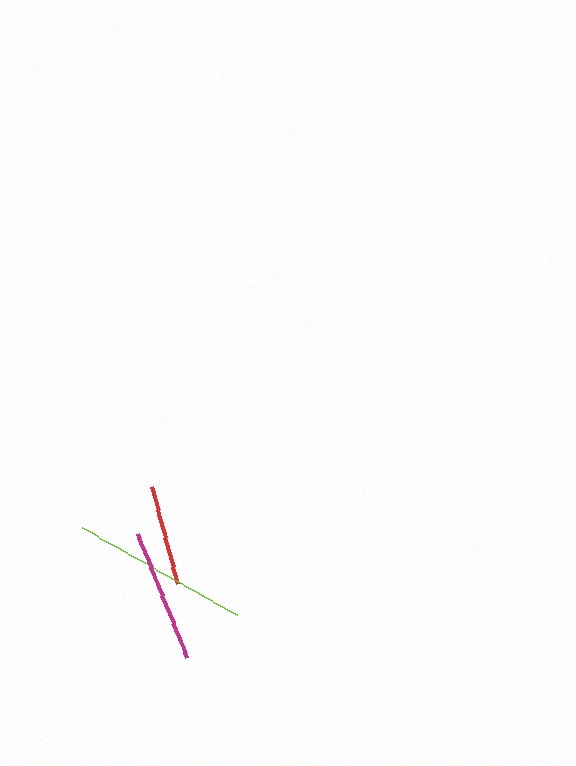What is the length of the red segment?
The red segment is approximately 100 pixels long.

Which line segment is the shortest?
The red line is the shortest at approximately 100 pixels.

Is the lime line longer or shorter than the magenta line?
The lime line is longer than the magenta line.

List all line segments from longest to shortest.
From longest to shortest: lime, magenta, red.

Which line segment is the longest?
The lime line is the longest at approximately 177 pixels.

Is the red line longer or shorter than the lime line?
The lime line is longer than the red line.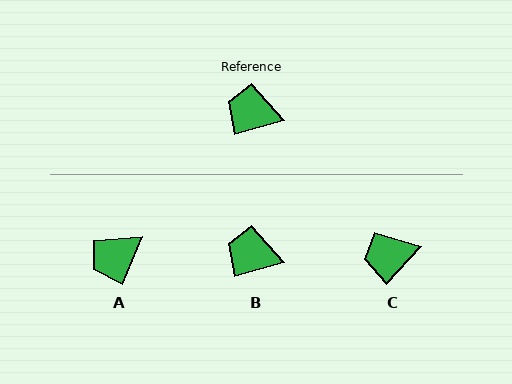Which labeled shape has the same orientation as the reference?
B.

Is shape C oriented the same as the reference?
No, it is off by about 32 degrees.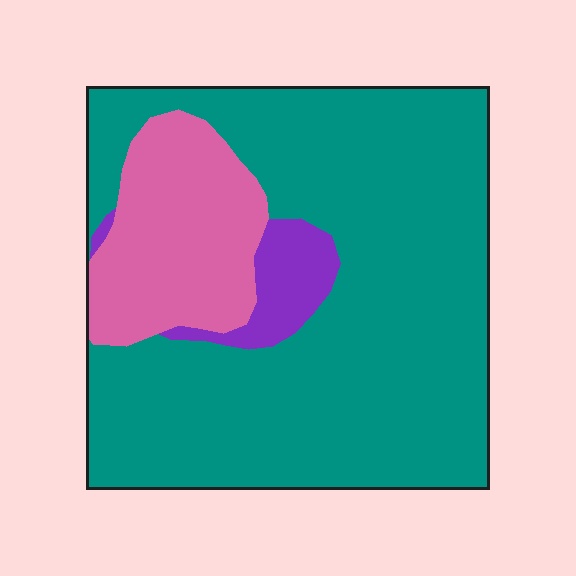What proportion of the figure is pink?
Pink covers about 20% of the figure.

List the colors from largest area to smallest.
From largest to smallest: teal, pink, purple.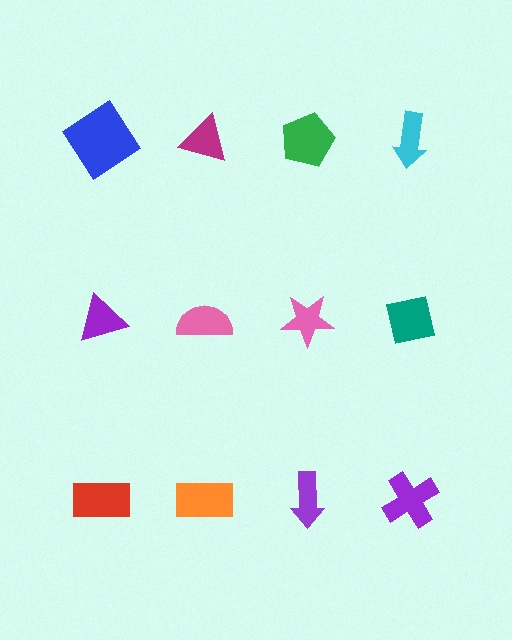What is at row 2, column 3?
A pink star.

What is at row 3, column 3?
A purple arrow.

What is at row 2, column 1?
A purple triangle.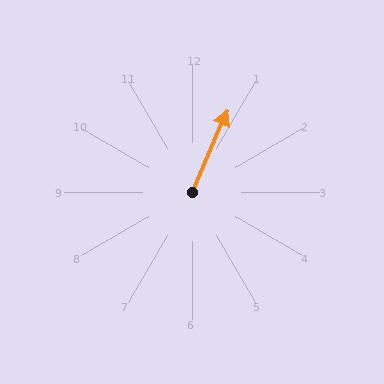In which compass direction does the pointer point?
Northeast.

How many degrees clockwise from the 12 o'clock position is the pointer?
Approximately 24 degrees.